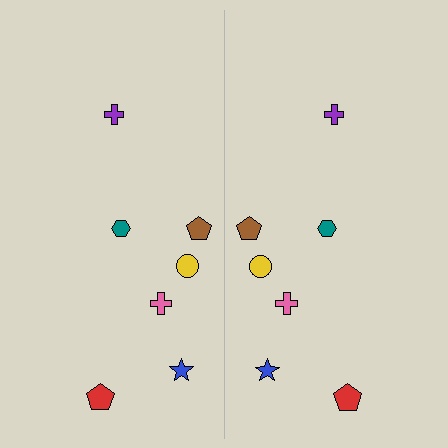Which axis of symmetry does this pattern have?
The pattern has a vertical axis of symmetry running through the center of the image.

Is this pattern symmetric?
Yes, this pattern has bilateral (reflection) symmetry.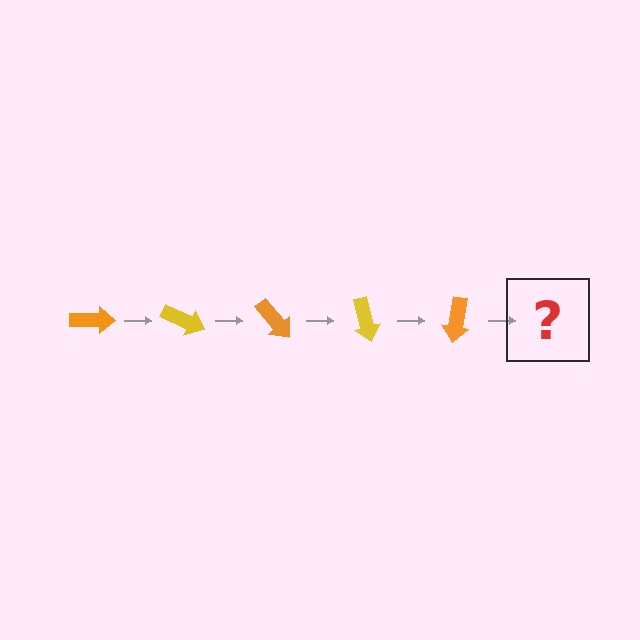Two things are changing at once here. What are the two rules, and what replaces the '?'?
The two rules are that it rotates 25 degrees each step and the color cycles through orange and yellow. The '?' should be a yellow arrow, rotated 125 degrees from the start.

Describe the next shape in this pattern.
It should be a yellow arrow, rotated 125 degrees from the start.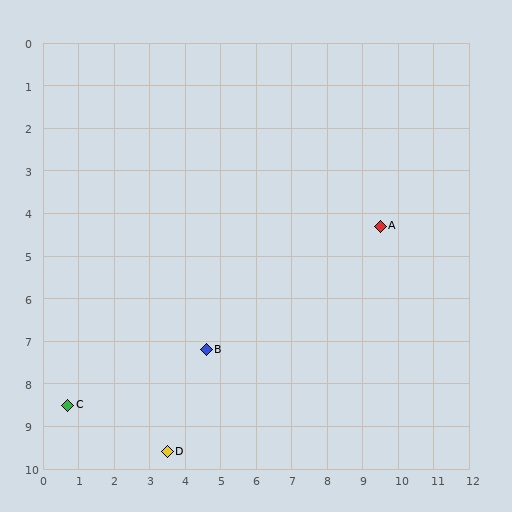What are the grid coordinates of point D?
Point D is at approximately (3.5, 9.6).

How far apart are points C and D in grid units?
Points C and D are about 3.0 grid units apart.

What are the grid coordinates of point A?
Point A is at approximately (9.5, 4.3).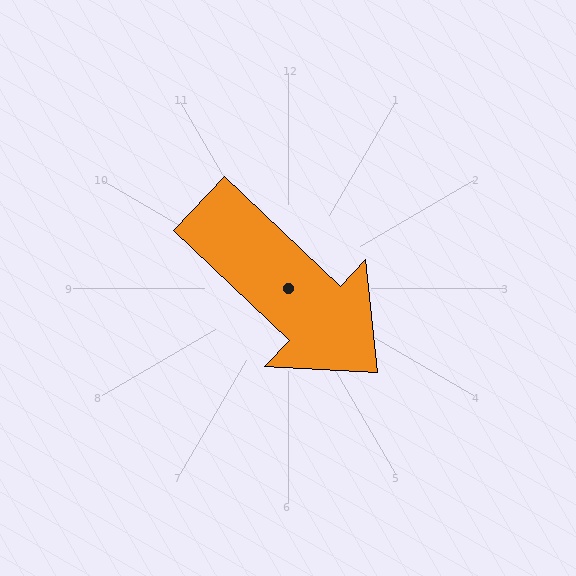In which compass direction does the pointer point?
Southeast.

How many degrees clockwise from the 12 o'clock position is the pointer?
Approximately 133 degrees.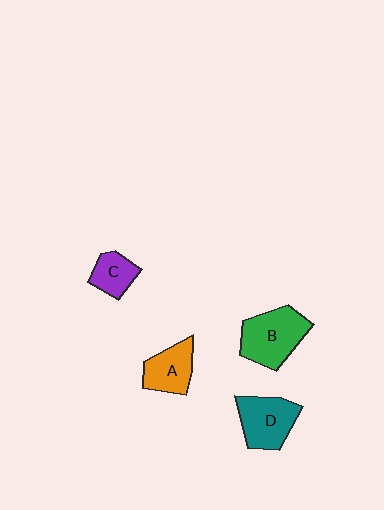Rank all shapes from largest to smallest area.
From largest to smallest: B (green), D (teal), A (orange), C (purple).